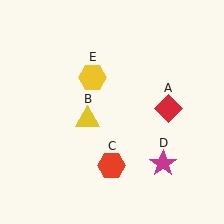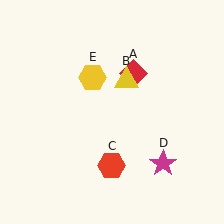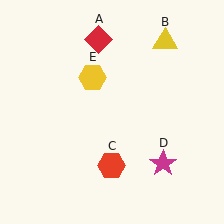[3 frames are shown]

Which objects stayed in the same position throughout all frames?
Red hexagon (object C) and magenta star (object D) and yellow hexagon (object E) remained stationary.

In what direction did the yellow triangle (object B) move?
The yellow triangle (object B) moved up and to the right.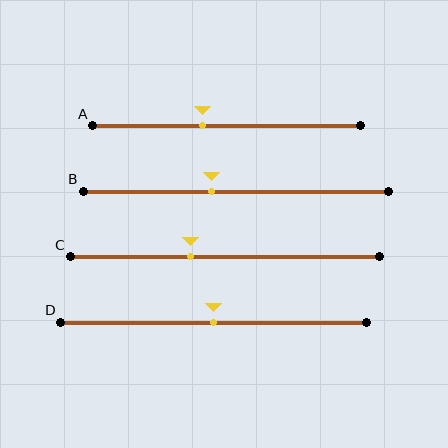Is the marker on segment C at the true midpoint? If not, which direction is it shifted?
No, the marker on segment C is shifted to the left by about 11% of the segment length.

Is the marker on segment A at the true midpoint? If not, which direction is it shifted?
No, the marker on segment A is shifted to the left by about 9% of the segment length.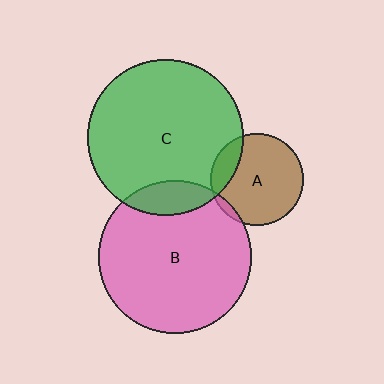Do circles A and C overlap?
Yes.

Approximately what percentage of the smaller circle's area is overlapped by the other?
Approximately 15%.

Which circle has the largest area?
Circle C (green).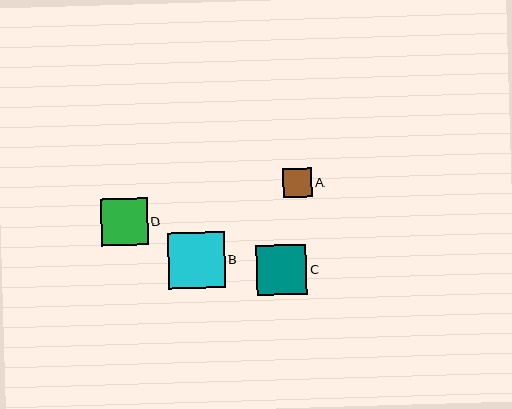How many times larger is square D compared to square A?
Square D is approximately 1.6 times the size of square A.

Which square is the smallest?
Square A is the smallest with a size of approximately 29 pixels.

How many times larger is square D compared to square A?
Square D is approximately 1.6 times the size of square A.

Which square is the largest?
Square B is the largest with a size of approximately 56 pixels.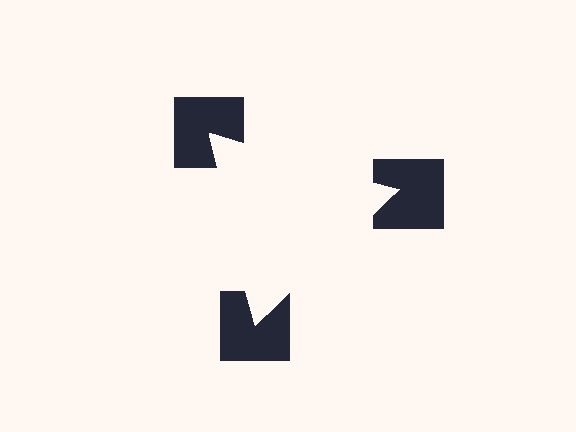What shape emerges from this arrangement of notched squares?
An illusory triangle — its edges are inferred from the aligned wedge cuts in the notched squares, not physically drawn.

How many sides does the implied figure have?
3 sides.